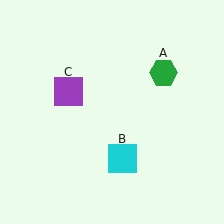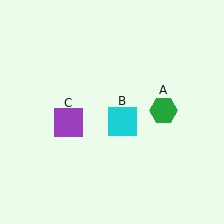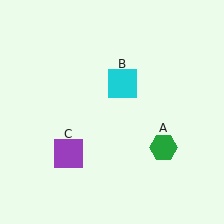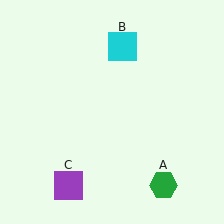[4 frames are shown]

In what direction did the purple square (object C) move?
The purple square (object C) moved down.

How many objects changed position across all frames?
3 objects changed position: green hexagon (object A), cyan square (object B), purple square (object C).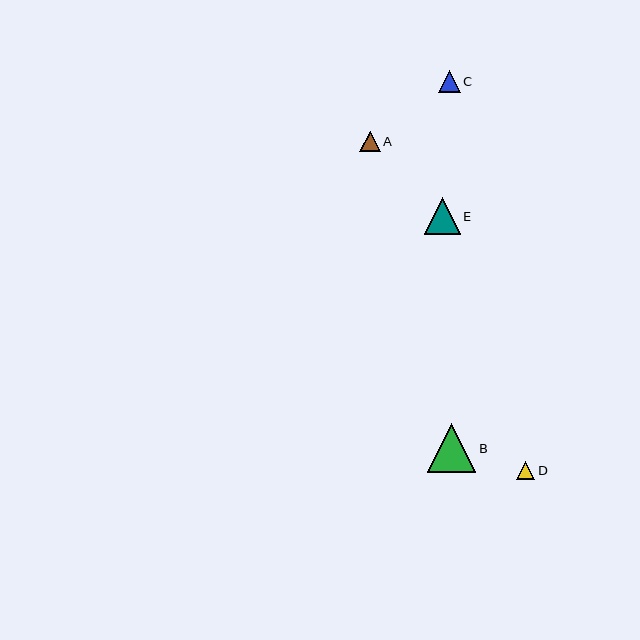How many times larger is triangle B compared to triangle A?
Triangle B is approximately 2.3 times the size of triangle A.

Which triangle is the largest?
Triangle B is the largest with a size of approximately 48 pixels.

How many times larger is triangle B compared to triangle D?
Triangle B is approximately 2.7 times the size of triangle D.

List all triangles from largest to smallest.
From largest to smallest: B, E, C, A, D.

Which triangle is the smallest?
Triangle D is the smallest with a size of approximately 18 pixels.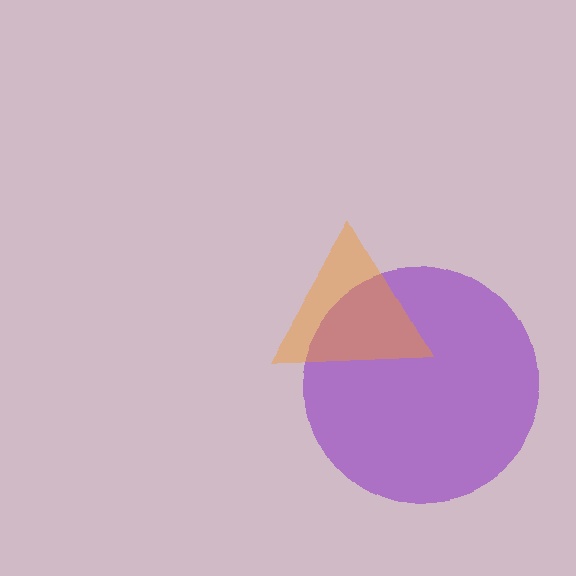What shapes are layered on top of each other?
The layered shapes are: a purple circle, an orange triangle.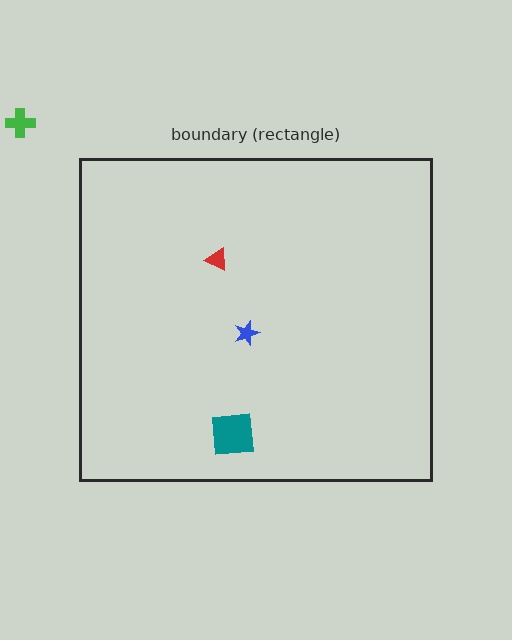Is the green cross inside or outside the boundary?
Outside.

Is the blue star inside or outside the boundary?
Inside.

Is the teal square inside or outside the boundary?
Inside.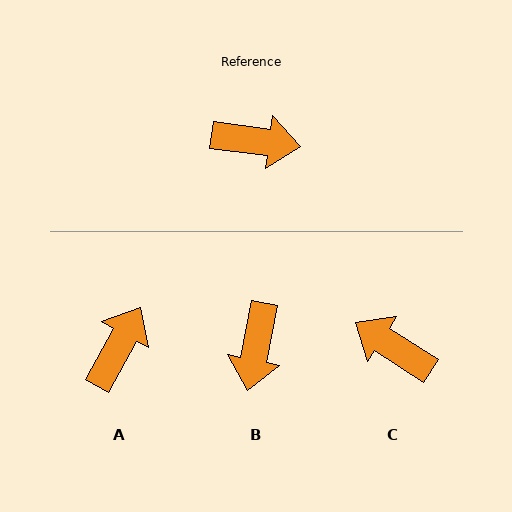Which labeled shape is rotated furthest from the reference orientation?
C, about 154 degrees away.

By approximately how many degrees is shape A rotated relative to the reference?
Approximately 68 degrees counter-clockwise.